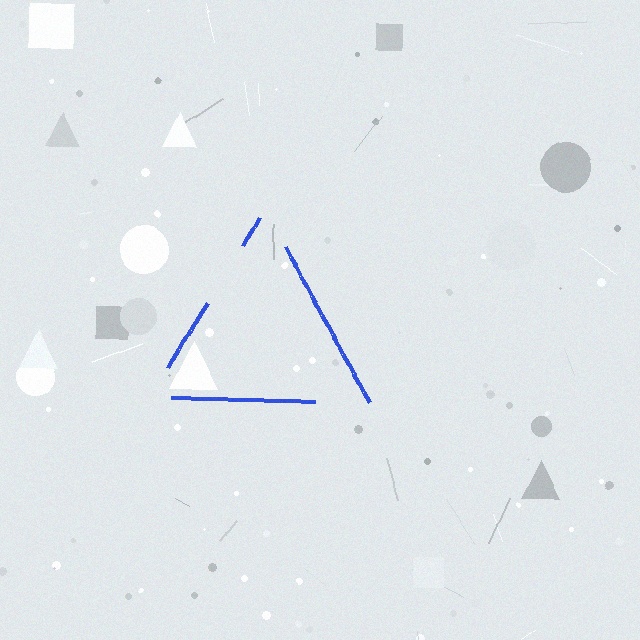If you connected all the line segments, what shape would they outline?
They would outline a triangle.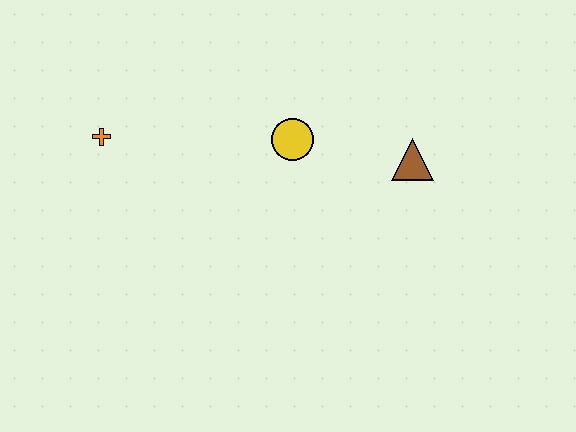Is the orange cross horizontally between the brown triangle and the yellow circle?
No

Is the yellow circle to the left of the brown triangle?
Yes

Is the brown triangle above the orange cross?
No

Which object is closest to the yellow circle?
The brown triangle is closest to the yellow circle.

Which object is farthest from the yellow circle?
The orange cross is farthest from the yellow circle.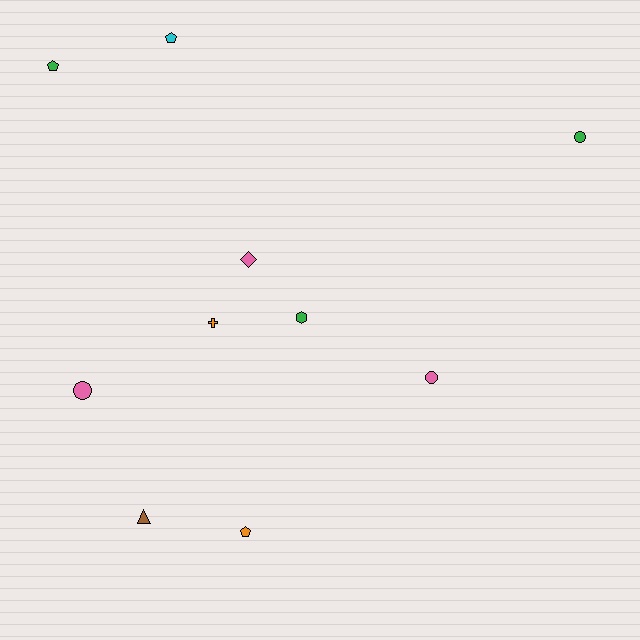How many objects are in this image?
There are 10 objects.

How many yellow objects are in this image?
There are no yellow objects.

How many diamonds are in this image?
There is 1 diamond.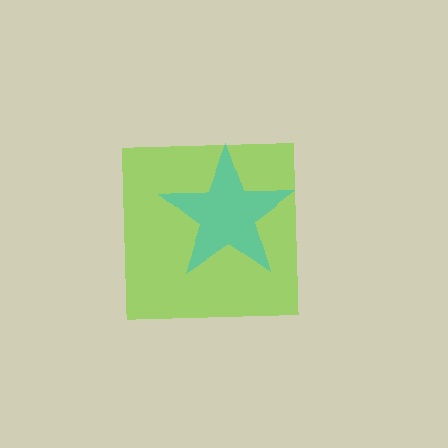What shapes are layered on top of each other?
The layered shapes are: a lime square, a cyan star.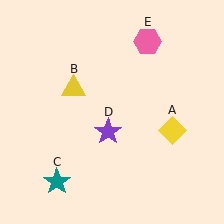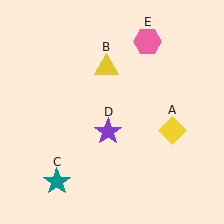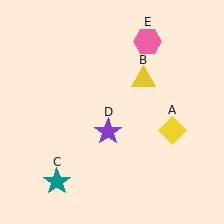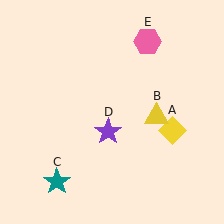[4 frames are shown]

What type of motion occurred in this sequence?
The yellow triangle (object B) rotated clockwise around the center of the scene.